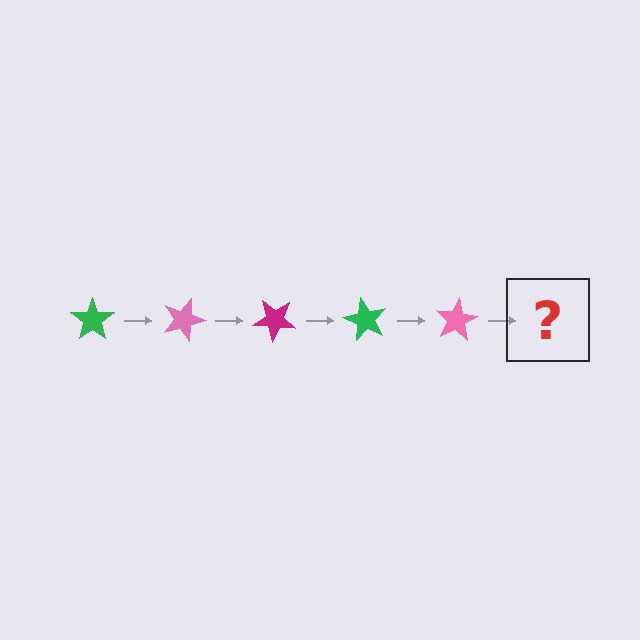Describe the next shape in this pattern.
It should be a magenta star, rotated 100 degrees from the start.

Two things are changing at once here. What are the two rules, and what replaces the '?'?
The two rules are that it rotates 20 degrees each step and the color cycles through green, pink, and magenta. The '?' should be a magenta star, rotated 100 degrees from the start.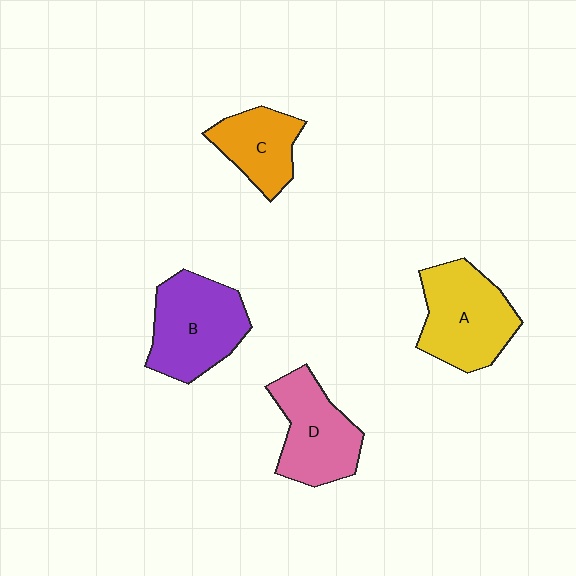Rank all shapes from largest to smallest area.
From largest to smallest: A (yellow), B (purple), D (pink), C (orange).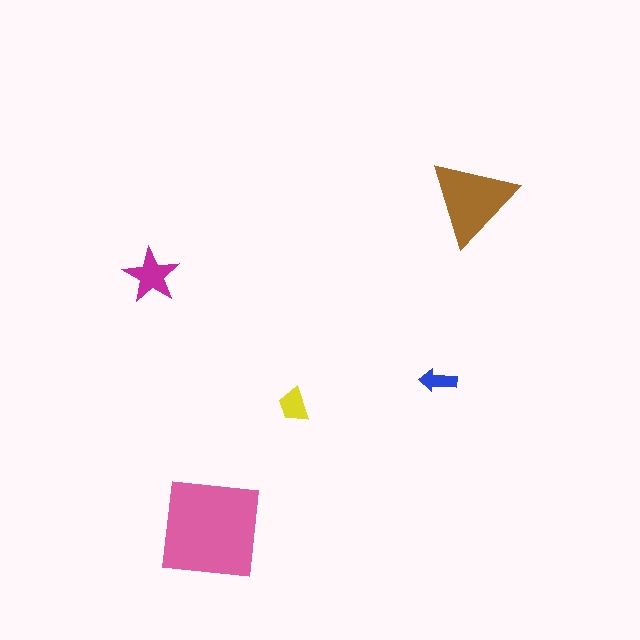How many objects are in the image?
There are 5 objects in the image.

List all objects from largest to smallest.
The pink square, the brown triangle, the magenta star, the yellow trapezoid, the blue arrow.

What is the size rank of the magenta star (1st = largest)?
3rd.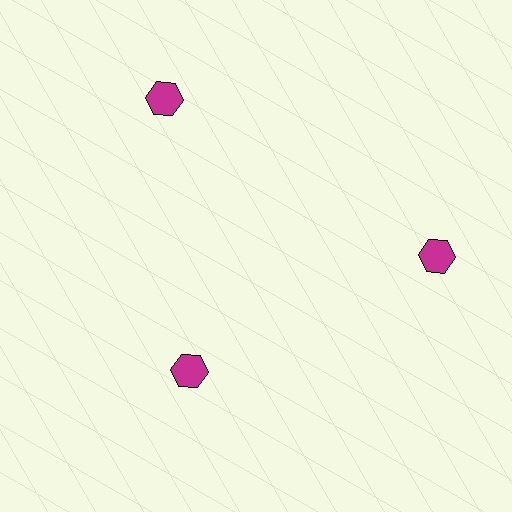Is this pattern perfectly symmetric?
No. The 3 magenta hexagons are arranged in a ring, but one element near the 7 o'clock position is pulled inward toward the center, breaking the 3-fold rotational symmetry.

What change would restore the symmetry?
The symmetry would be restored by moving it outward, back onto the ring so that all 3 hexagons sit at equal angles and equal distance from the center.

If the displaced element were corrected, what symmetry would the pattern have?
It would have 3-fold rotational symmetry — the pattern would map onto itself every 120 degrees.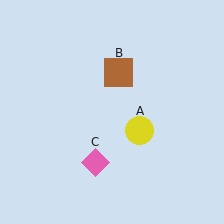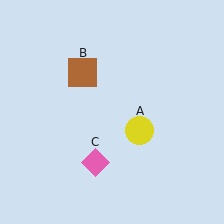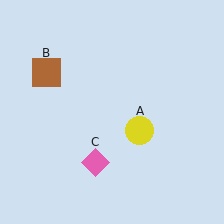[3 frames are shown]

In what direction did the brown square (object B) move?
The brown square (object B) moved left.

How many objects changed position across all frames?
1 object changed position: brown square (object B).